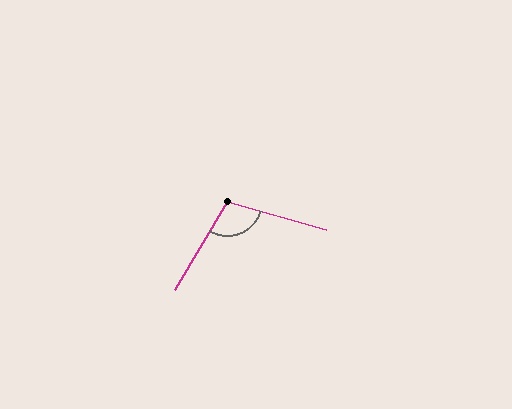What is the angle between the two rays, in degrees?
Approximately 105 degrees.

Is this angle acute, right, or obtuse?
It is obtuse.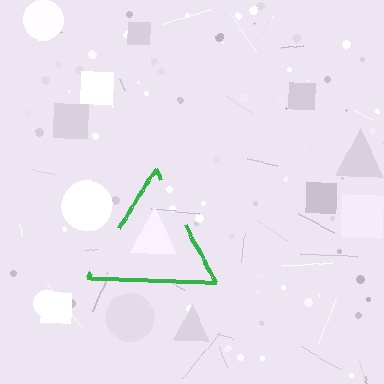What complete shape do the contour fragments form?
The contour fragments form a triangle.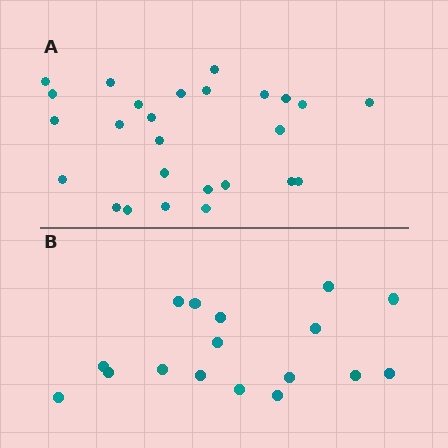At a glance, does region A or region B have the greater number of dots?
Region A (the top region) has more dots.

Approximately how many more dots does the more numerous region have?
Region A has roughly 8 or so more dots than region B.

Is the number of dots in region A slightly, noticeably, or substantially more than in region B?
Region A has substantially more. The ratio is roughly 1.5 to 1.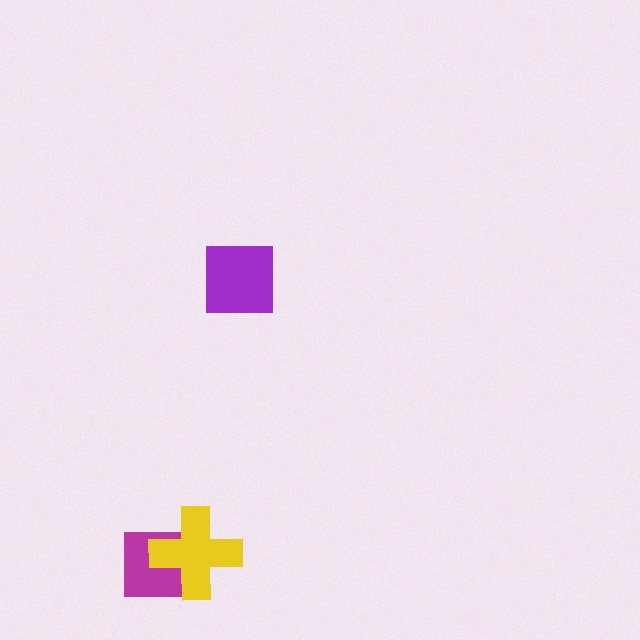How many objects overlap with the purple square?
0 objects overlap with the purple square.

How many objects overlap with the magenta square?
1 object overlaps with the magenta square.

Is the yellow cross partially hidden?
No, no other shape covers it.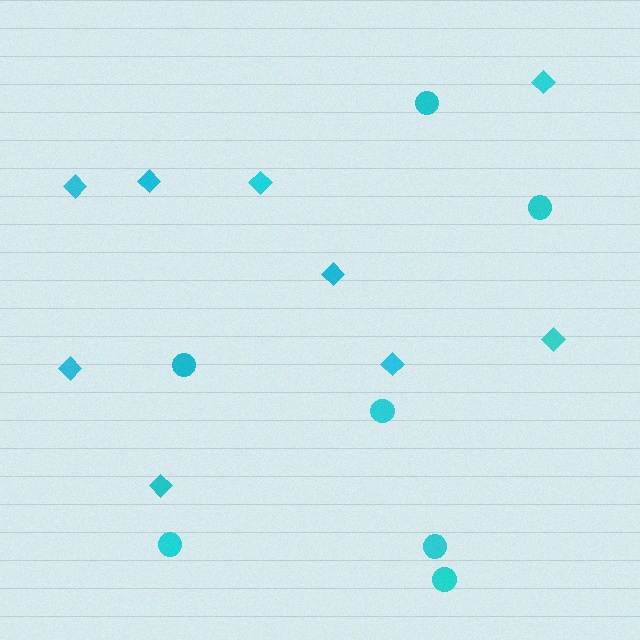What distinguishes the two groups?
There are 2 groups: one group of circles (7) and one group of diamonds (9).